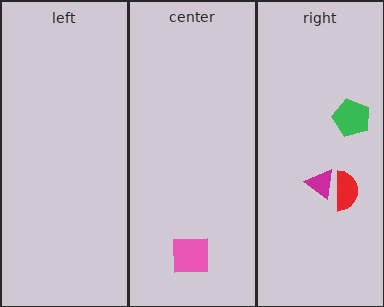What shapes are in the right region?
The magenta triangle, the green pentagon, the red semicircle.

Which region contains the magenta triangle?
The right region.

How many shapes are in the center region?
1.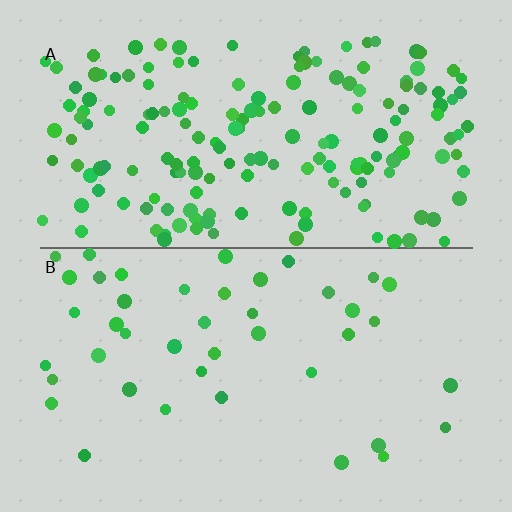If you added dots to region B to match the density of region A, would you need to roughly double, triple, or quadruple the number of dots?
Approximately quadruple.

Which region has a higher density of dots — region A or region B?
A (the top).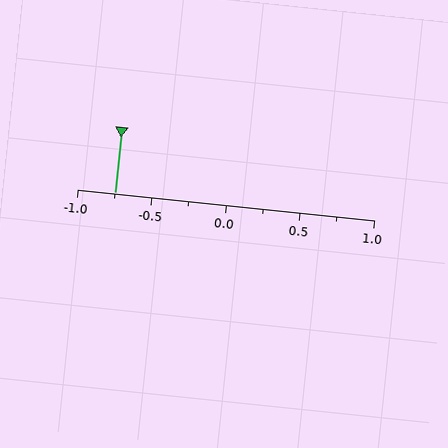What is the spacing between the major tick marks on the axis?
The major ticks are spaced 0.5 apart.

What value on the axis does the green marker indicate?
The marker indicates approximately -0.75.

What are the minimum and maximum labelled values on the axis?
The axis runs from -1.0 to 1.0.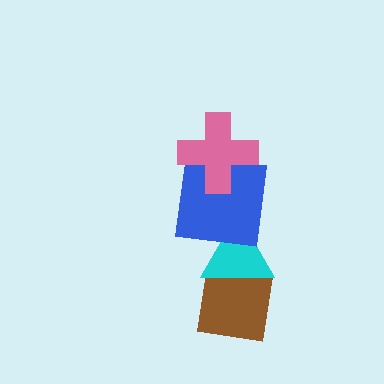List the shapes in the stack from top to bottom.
From top to bottom: the pink cross, the blue square, the cyan triangle, the brown square.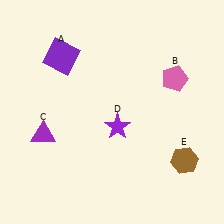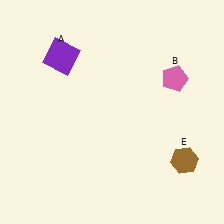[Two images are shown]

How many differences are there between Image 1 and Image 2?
There are 2 differences between the two images.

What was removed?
The purple star (D), the purple triangle (C) were removed in Image 2.